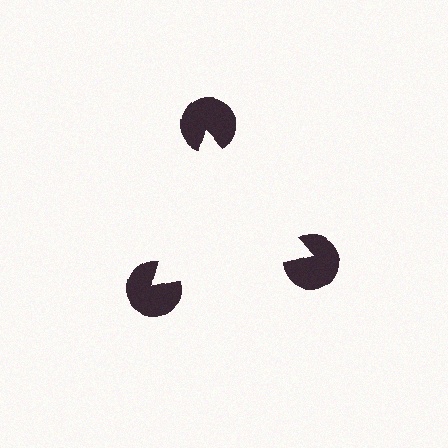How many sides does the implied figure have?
3 sides.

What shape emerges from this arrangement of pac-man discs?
An illusory triangle — its edges are inferred from the aligned wedge cuts in the pac-man discs, not physically drawn.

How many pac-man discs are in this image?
There are 3 — one at each vertex of the illusory triangle.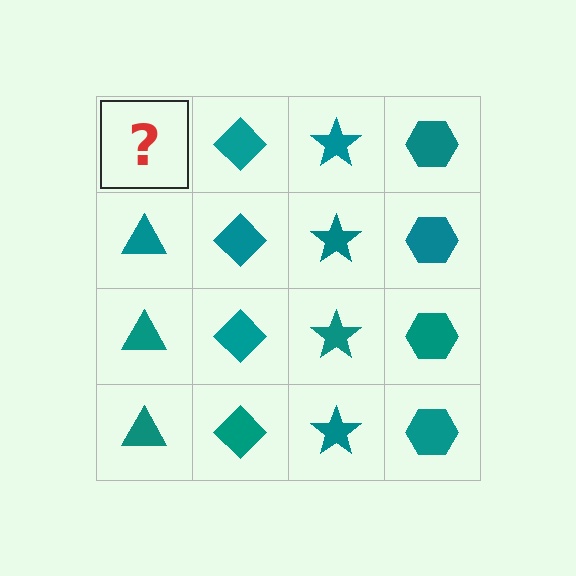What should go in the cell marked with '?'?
The missing cell should contain a teal triangle.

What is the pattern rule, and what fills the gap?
The rule is that each column has a consistent shape. The gap should be filled with a teal triangle.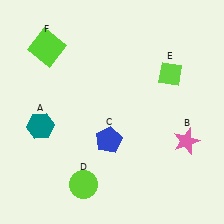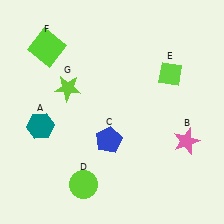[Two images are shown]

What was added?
A lime star (G) was added in Image 2.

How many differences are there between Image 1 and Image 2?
There is 1 difference between the two images.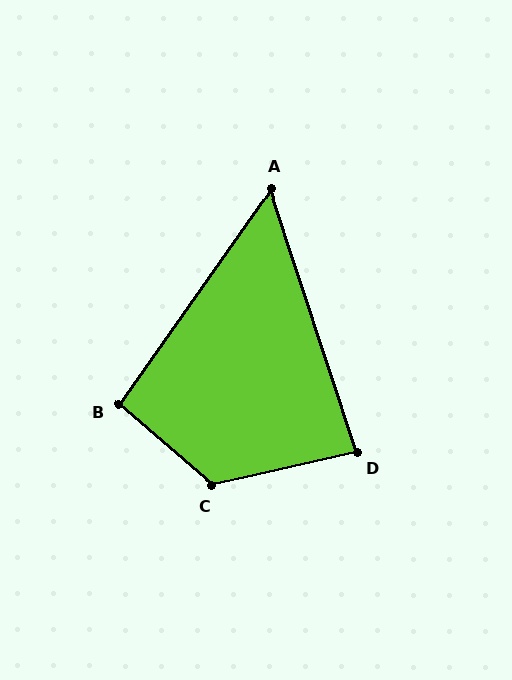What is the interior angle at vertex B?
Approximately 96 degrees (obtuse).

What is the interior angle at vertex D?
Approximately 84 degrees (acute).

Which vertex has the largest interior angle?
C, at approximately 127 degrees.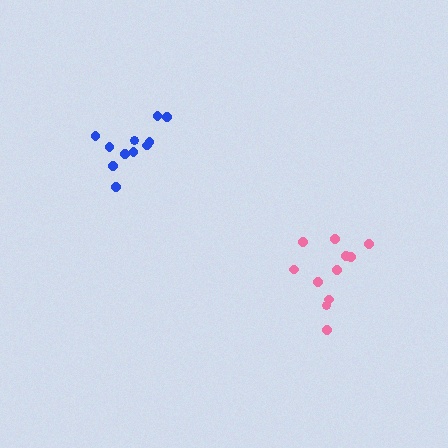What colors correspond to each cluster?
The clusters are colored: pink, blue.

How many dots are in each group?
Group 1: 11 dots, Group 2: 11 dots (22 total).